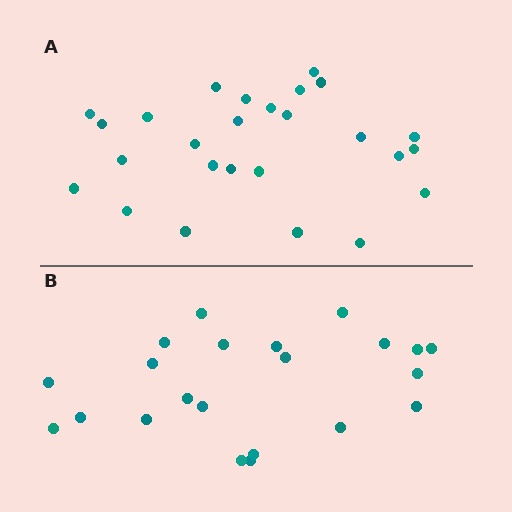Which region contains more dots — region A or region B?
Region A (the top region) has more dots.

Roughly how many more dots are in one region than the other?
Region A has about 4 more dots than region B.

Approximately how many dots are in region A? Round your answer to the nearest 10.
About 30 dots. (The exact count is 26, which rounds to 30.)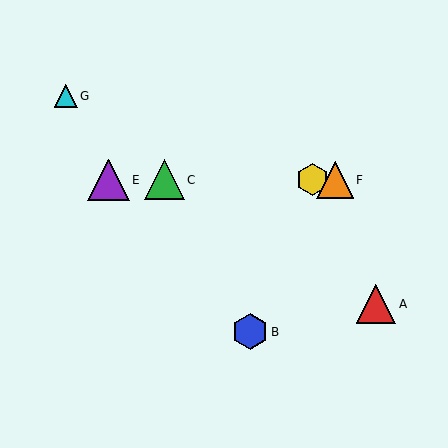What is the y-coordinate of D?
Object D is at y≈180.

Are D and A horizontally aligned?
No, D is at y≈180 and A is at y≈304.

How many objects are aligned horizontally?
4 objects (C, D, E, F) are aligned horizontally.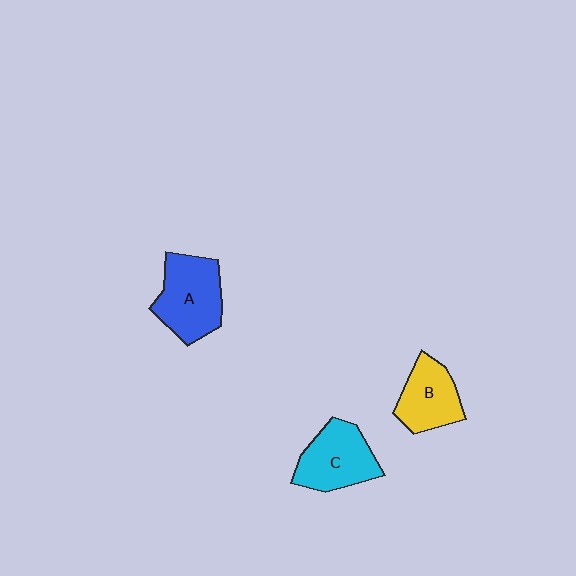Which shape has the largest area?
Shape A (blue).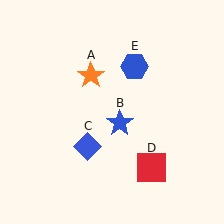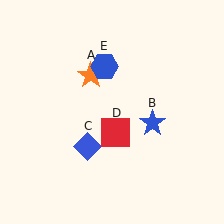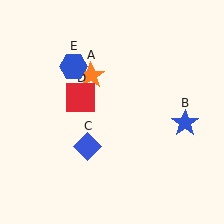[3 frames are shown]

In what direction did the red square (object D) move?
The red square (object D) moved up and to the left.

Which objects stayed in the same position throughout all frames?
Orange star (object A) and blue diamond (object C) remained stationary.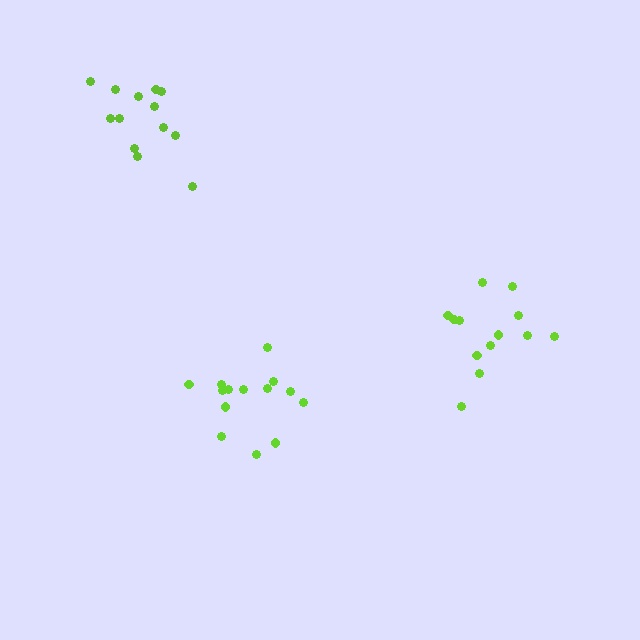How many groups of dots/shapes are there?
There are 3 groups.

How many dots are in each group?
Group 1: 13 dots, Group 2: 14 dots, Group 3: 13 dots (40 total).